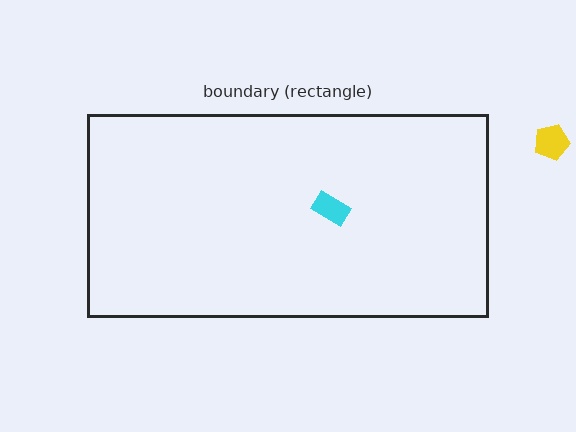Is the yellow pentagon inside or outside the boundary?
Outside.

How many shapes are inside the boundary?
1 inside, 1 outside.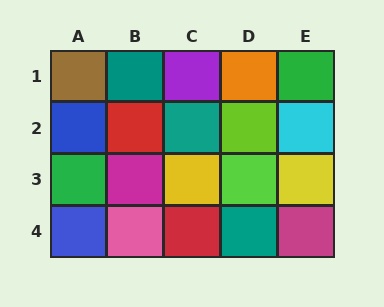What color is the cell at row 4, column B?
Pink.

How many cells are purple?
1 cell is purple.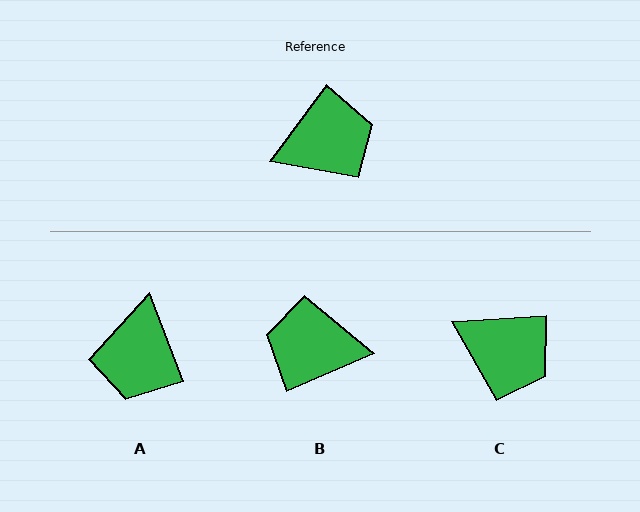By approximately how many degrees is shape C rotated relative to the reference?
Approximately 50 degrees clockwise.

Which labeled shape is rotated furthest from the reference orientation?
B, about 150 degrees away.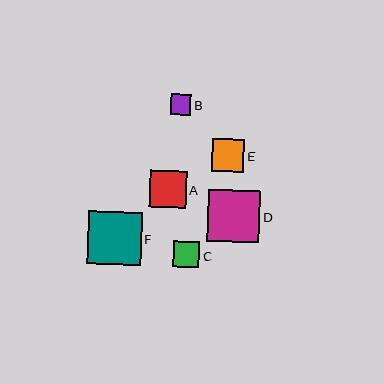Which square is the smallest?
Square B is the smallest with a size of approximately 21 pixels.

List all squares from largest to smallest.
From largest to smallest: F, D, A, E, C, B.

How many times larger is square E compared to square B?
Square E is approximately 1.6 times the size of square B.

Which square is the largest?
Square F is the largest with a size of approximately 54 pixels.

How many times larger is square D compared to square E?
Square D is approximately 1.6 times the size of square E.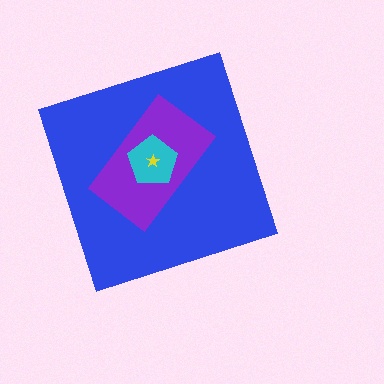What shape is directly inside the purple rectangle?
The cyan pentagon.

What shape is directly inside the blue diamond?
The purple rectangle.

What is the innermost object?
The yellow star.